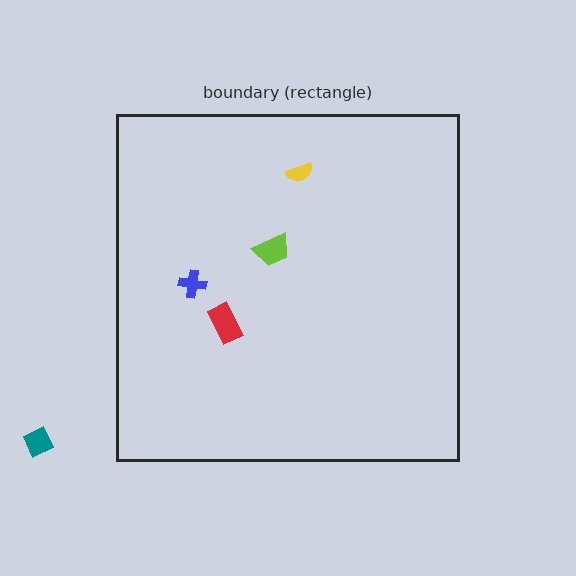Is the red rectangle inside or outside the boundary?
Inside.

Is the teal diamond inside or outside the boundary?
Outside.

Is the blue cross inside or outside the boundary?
Inside.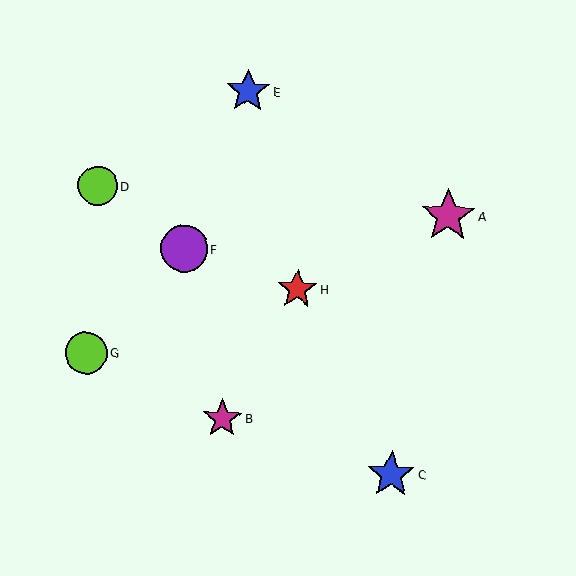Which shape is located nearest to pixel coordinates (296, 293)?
The red star (labeled H) at (297, 289) is nearest to that location.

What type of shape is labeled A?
Shape A is a magenta star.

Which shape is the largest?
The magenta star (labeled A) is the largest.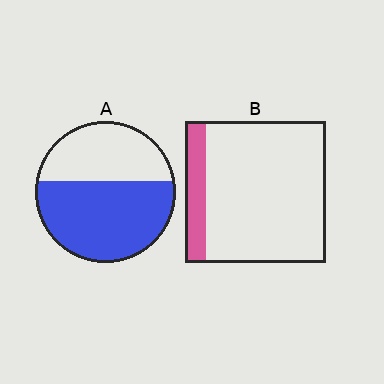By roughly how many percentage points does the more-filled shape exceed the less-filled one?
By roughly 45 percentage points (A over B).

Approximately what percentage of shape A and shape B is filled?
A is approximately 60% and B is approximately 15%.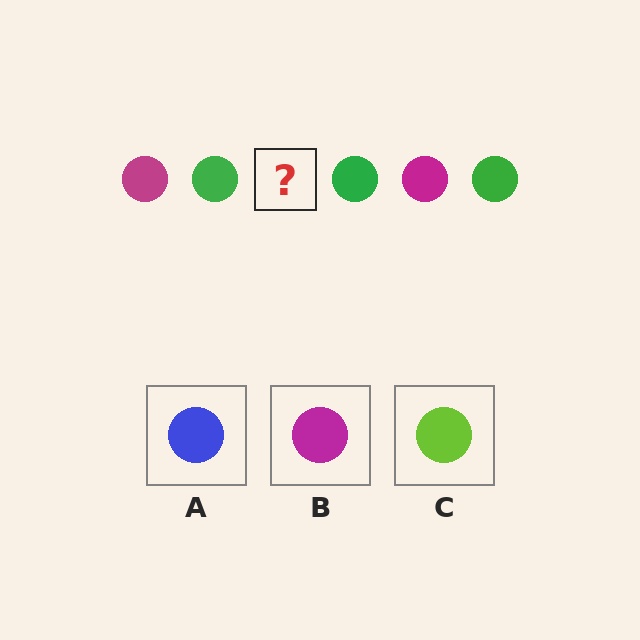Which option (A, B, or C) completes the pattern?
B.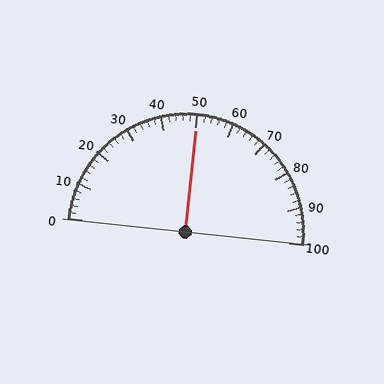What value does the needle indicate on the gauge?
The needle indicates approximately 50.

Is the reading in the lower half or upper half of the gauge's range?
The reading is in the upper half of the range (0 to 100).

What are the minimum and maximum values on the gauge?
The gauge ranges from 0 to 100.